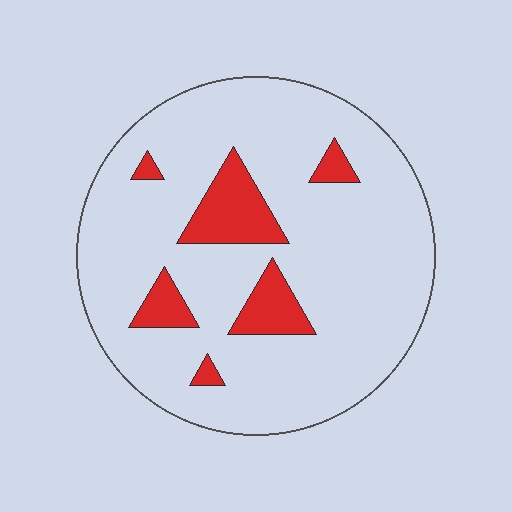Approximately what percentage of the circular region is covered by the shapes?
Approximately 15%.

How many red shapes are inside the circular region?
6.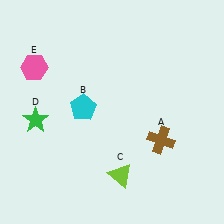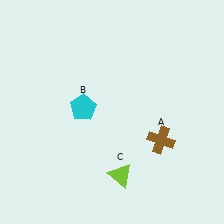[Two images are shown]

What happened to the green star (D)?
The green star (D) was removed in Image 2. It was in the bottom-left area of Image 1.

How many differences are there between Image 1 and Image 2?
There are 2 differences between the two images.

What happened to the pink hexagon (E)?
The pink hexagon (E) was removed in Image 2. It was in the top-left area of Image 1.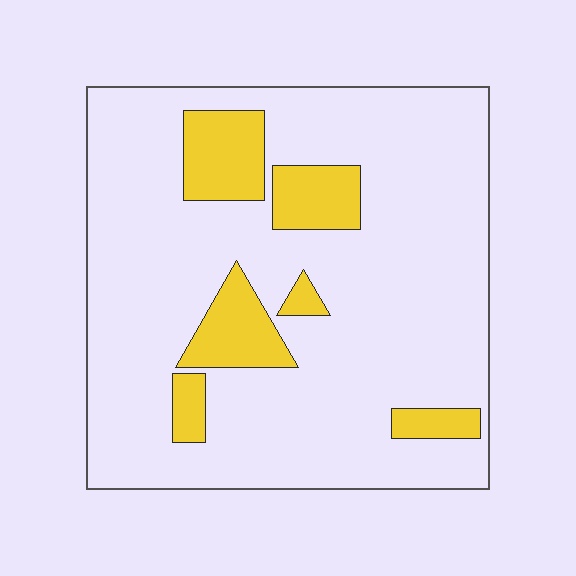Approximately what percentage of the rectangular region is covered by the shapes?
Approximately 15%.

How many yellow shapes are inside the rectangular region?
6.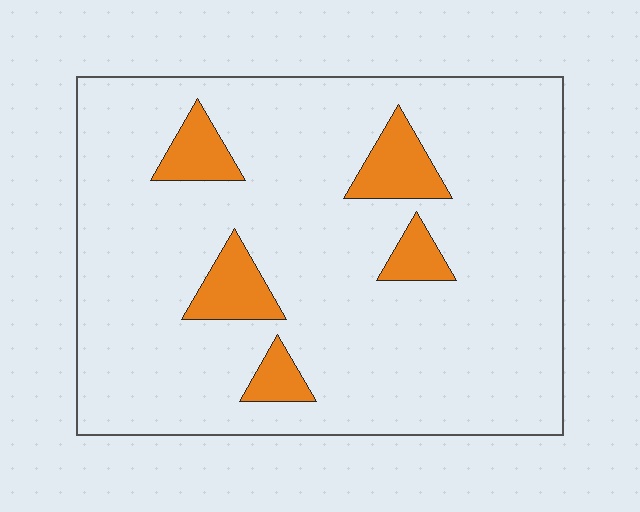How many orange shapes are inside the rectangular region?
5.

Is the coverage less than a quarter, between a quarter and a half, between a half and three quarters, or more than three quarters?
Less than a quarter.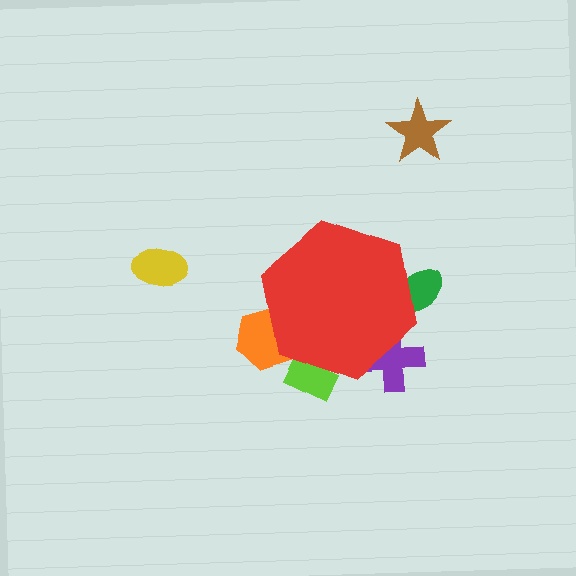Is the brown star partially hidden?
No, the brown star is fully visible.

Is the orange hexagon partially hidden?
Yes, the orange hexagon is partially hidden behind the red hexagon.